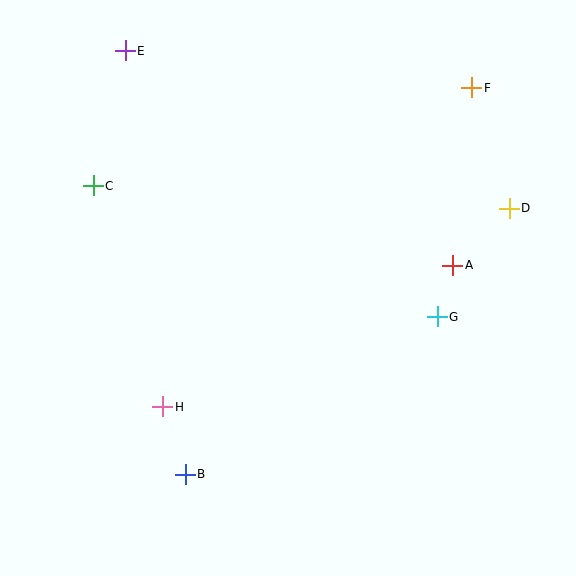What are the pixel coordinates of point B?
Point B is at (185, 474).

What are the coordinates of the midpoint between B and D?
The midpoint between B and D is at (347, 341).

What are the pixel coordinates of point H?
Point H is at (162, 407).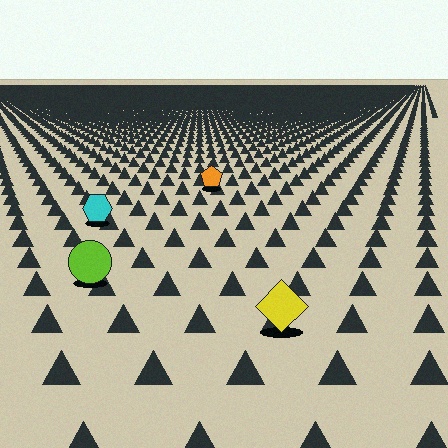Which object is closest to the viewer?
The yellow diamond is closest. The texture marks near it are larger and more spread out.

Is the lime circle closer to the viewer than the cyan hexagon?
Yes. The lime circle is closer — you can tell from the texture gradient: the ground texture is coarser near it.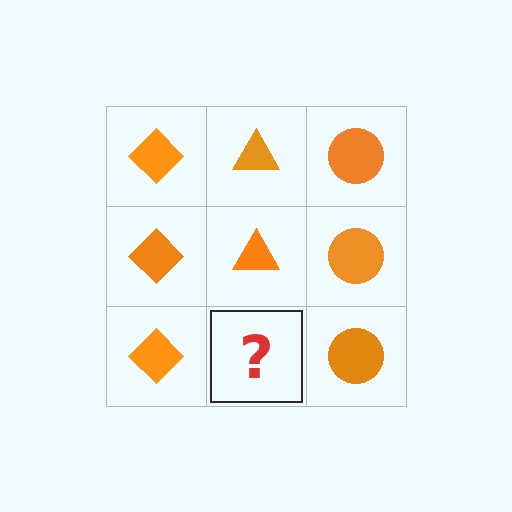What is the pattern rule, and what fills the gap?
The rule is that each column has a consistent shape. The gap should be filled with an orange triangle.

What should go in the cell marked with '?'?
The missing cell should contain an orange triangle.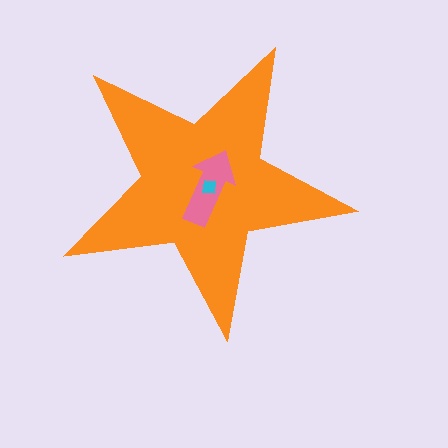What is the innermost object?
The cyan square.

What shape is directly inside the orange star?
The pink arrow.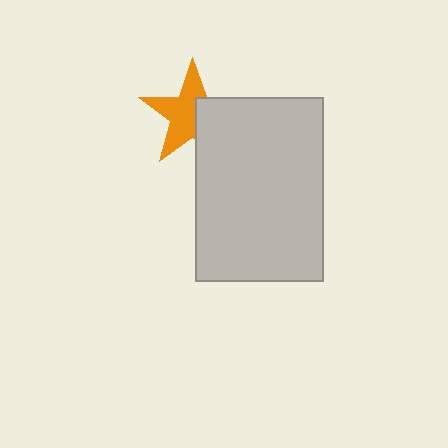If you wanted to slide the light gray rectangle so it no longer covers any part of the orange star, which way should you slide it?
Slide it toward the lower-right — that is the most direct way to separate the two shapes.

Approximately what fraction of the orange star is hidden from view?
Roughly 39% of the orange star is hidden behind the light gray rectangle.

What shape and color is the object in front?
The object in front is a light gray rectangle.